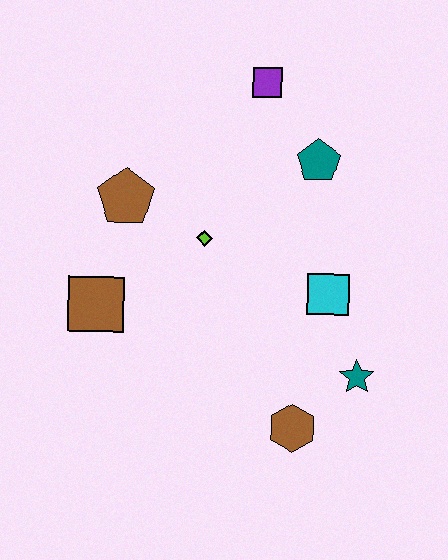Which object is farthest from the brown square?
The purple square is farthest from the brown square.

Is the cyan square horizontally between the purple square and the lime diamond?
No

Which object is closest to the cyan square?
The teal star is closest to the cyan square.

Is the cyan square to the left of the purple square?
No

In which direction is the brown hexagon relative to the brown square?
The brown hexagon is to the right of the brown square.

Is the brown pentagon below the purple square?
Yes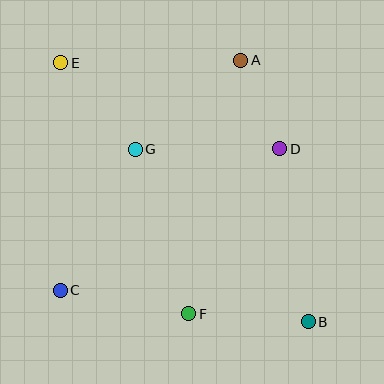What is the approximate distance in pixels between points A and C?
The distance between A and C is approximately 293 pixels.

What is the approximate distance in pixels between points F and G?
The distance between F and G is approximately 173 pixels.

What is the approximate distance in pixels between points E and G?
The distance between E and G is approximately 114 pixels.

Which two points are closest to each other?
Points A and D are closest to each other.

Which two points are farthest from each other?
Points B and E are farthest from each other.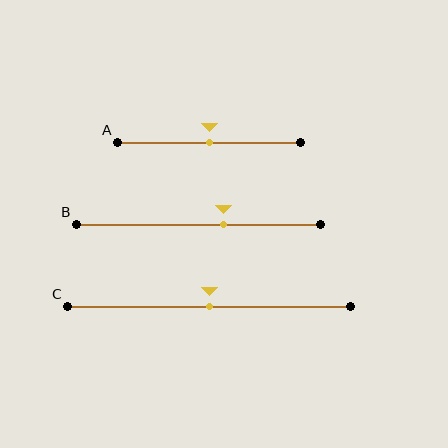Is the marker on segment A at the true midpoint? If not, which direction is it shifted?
Yes, the marker on segment A is at the true midpoint.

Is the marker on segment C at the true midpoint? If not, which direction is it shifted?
Yes, the marker on segment C is at the true midpoint.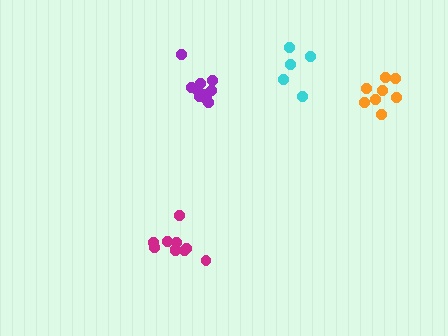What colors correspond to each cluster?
The clusters are colored: cyan, magenta, purple, orange.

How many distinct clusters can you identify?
There are 4 distinct clusters.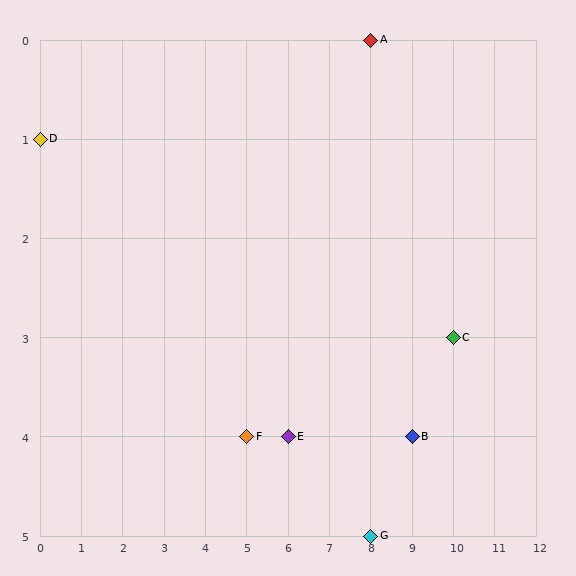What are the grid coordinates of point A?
Point A is at grid coordinates (8, 0).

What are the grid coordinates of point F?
Point F is at grid coordinates (5, 4).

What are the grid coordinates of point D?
Point D is at grid coordinates (0, 1).